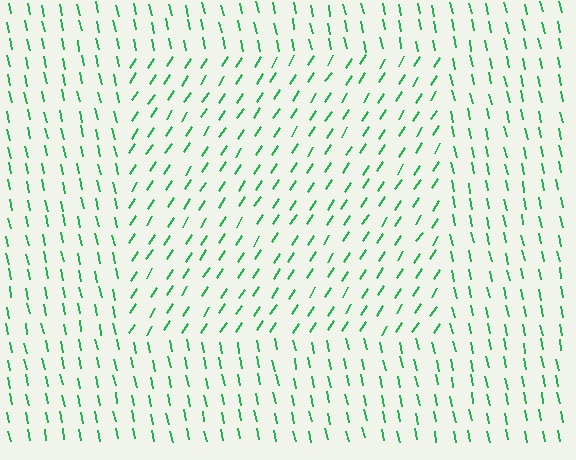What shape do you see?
I see a rectangle.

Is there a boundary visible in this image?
Yes, there is a texture boundary formed by a change in line orientation.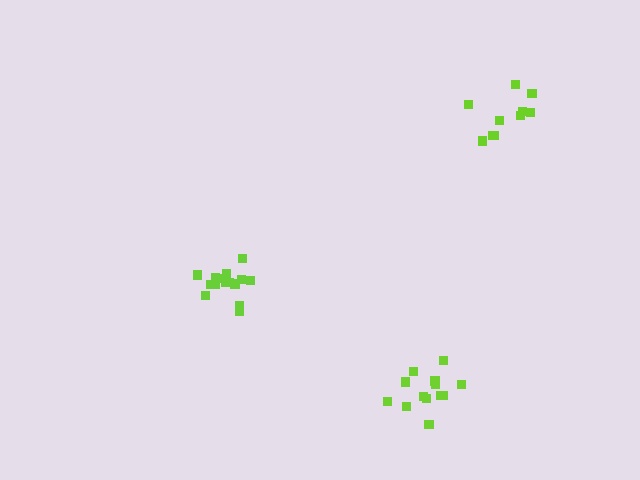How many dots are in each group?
Group 1: 13 dots, Group 2: 15 dots, Group 3: 10 dots (38 total).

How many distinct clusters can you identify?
There are 3 distinct clusters.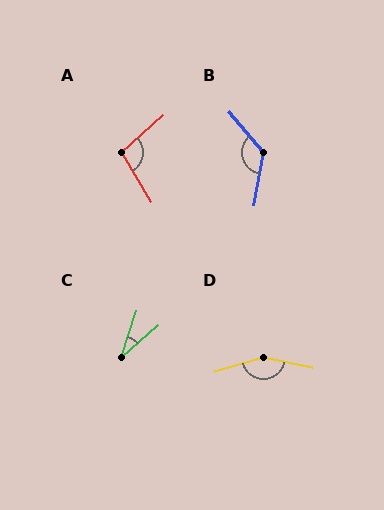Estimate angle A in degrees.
Approximately 100 degrees.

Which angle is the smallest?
C, at approximately 31 degrees.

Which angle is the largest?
D, at approximately 153 degrees.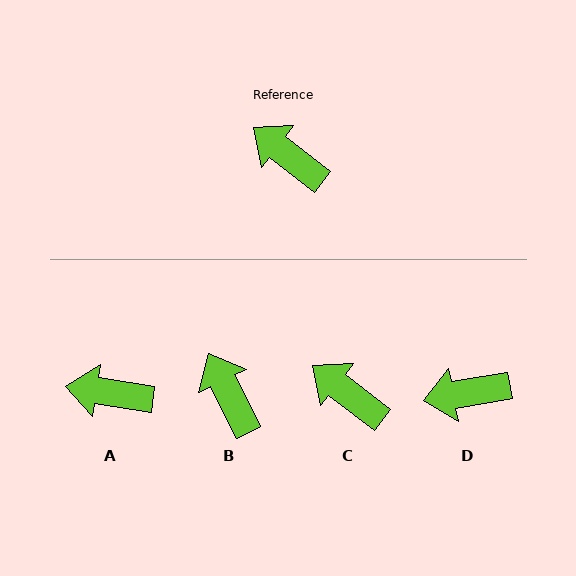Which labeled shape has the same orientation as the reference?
C.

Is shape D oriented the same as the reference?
No, it is off by about 48 degrees.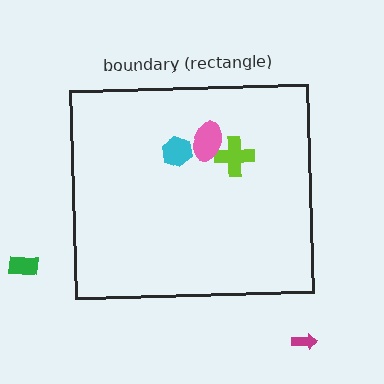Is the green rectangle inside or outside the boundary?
Outside.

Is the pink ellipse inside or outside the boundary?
Inside.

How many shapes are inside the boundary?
3 inside, 2 outside.